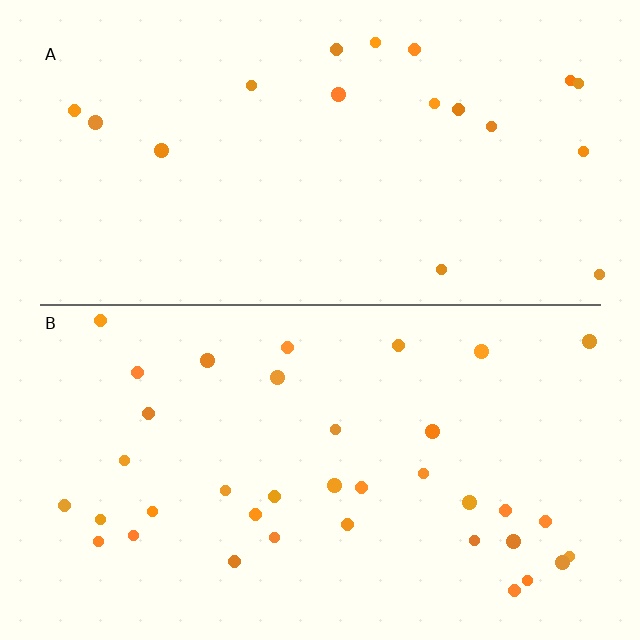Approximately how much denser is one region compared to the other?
Approximately 1.9× — region B over region A.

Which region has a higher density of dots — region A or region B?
B (the bottom).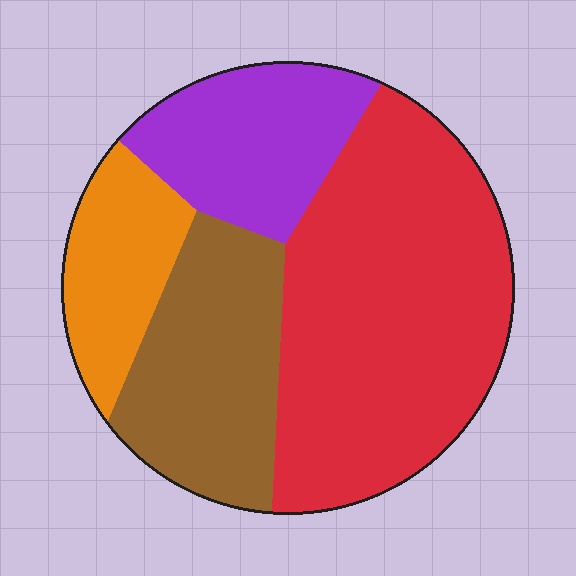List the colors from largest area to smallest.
From largest to smallest: red, brown, purple, orange.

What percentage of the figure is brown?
Brown covers about 25% of the figure.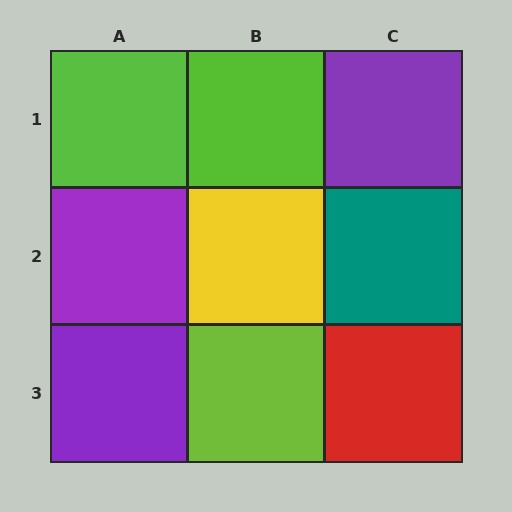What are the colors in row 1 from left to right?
Lime, lime, purple.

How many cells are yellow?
1 cell is yellow.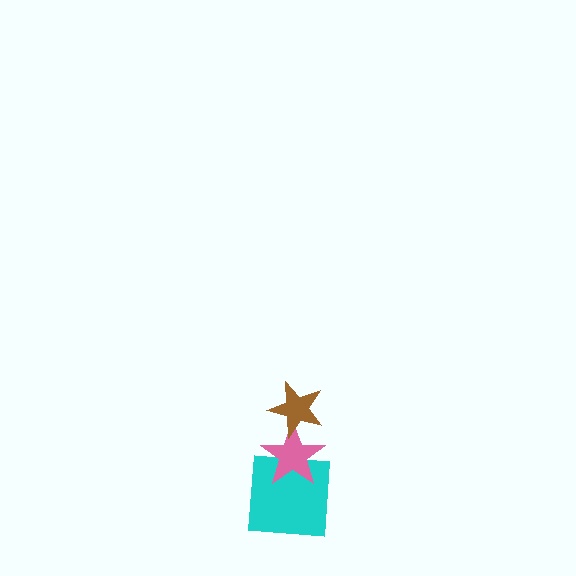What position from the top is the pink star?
The pink star is 2nd from the top.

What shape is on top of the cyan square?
The pink star is on top of the cyan square.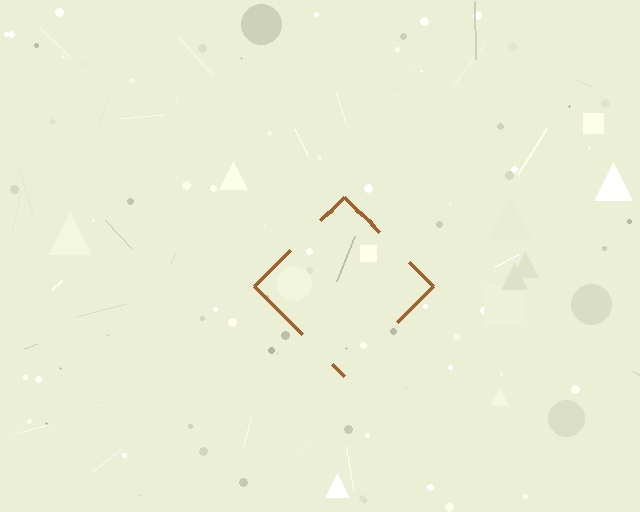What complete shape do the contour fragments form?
The contour fragments form a diamond.